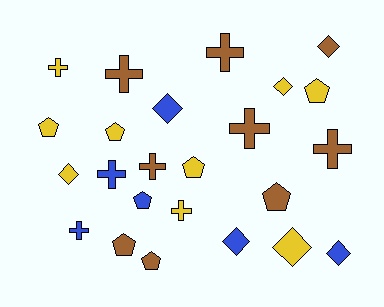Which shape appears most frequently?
Cross, with 9 objects.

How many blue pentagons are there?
There is 1 blue pentagon.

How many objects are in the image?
There are 24 objects.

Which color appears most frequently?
Brown, with 9 objects.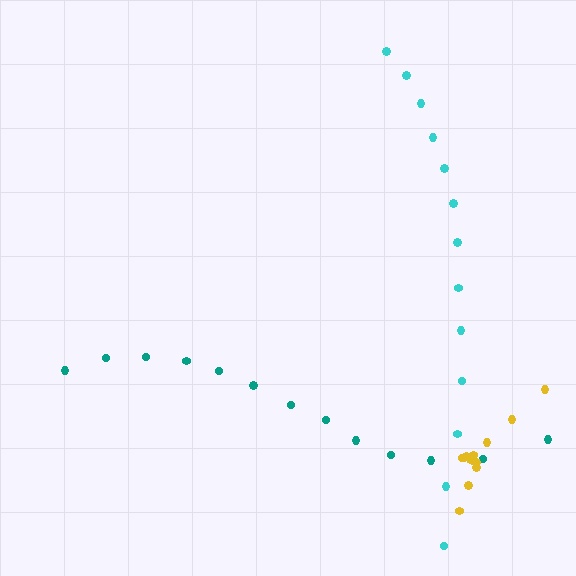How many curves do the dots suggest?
There are 3 distinct paths.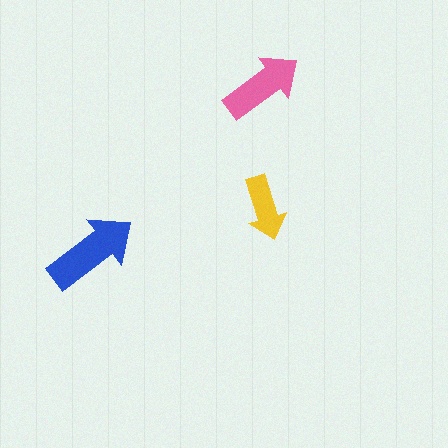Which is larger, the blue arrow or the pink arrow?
The blue one.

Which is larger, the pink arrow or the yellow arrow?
The pink one.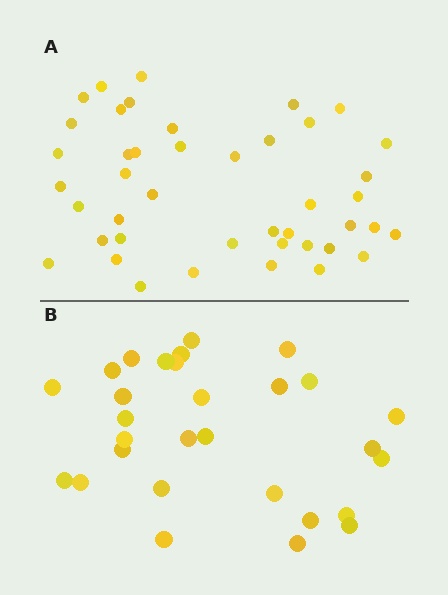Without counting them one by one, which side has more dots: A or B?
Region A (the top region) has more dots.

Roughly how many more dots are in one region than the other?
Region A has approximately 15 more dots than region B.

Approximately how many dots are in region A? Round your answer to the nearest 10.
About 40 dots. (The exact count is 43, which rounds to 40.)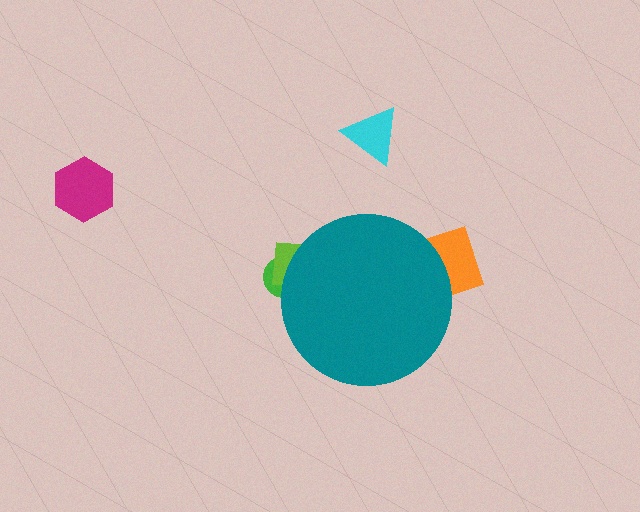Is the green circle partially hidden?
Yes, the green circle is partially hidden behind the teal circle.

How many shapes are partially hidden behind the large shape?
3 shapes are partially hidden.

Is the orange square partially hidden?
Yes, the orange square is partially hidden behind the teal circle.